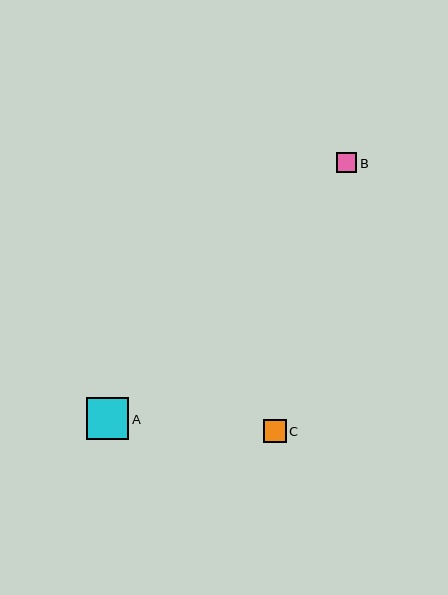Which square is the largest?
Square A is the largest with a size of approximately 42 pixels.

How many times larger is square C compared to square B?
Square C is approximately 1.1 times the size of square B.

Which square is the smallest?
Square B is the smallest with a size of approximately 21 pixels.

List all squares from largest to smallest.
From largest to smallest: A, C, B.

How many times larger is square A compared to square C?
Square A is approximately 1.8 times the size of square C.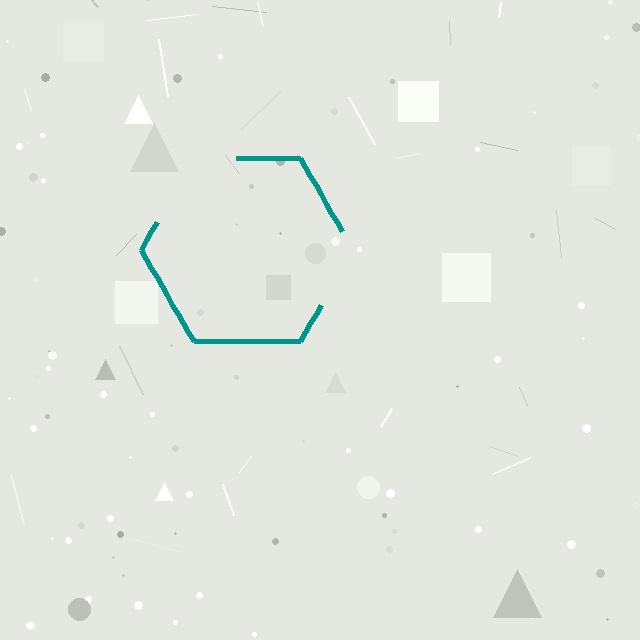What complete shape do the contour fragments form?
The contour fragments form a hexagon.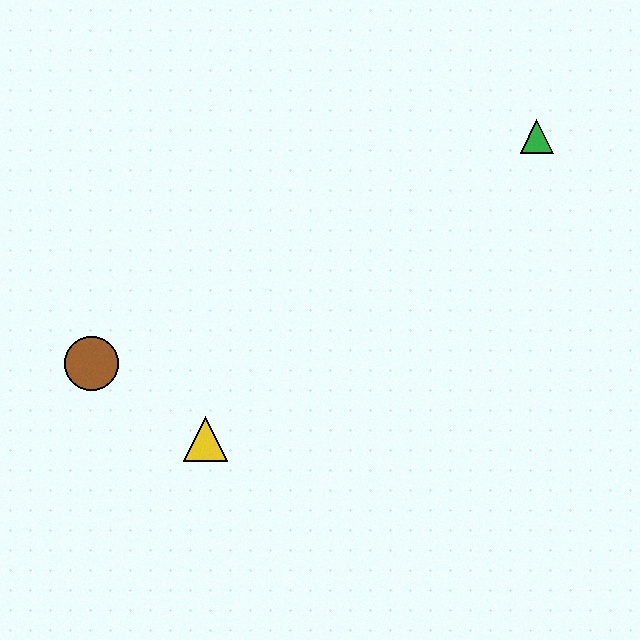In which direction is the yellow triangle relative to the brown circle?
The yellow triangle is to the right of the brown circle.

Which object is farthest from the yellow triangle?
The green triangle is farthest from the yellow triangle.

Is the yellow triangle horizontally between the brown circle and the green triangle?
Yes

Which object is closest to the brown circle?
The yellow triangle is closest to the brown circle.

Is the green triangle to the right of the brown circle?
Yes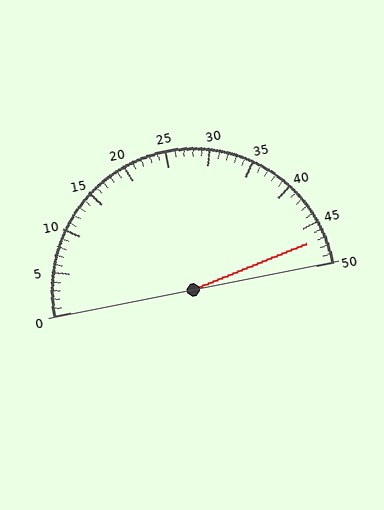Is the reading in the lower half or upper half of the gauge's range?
The reading is in the upper half of the range (0 to 50).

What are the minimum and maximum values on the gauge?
The gauge ranges from 0 to 50.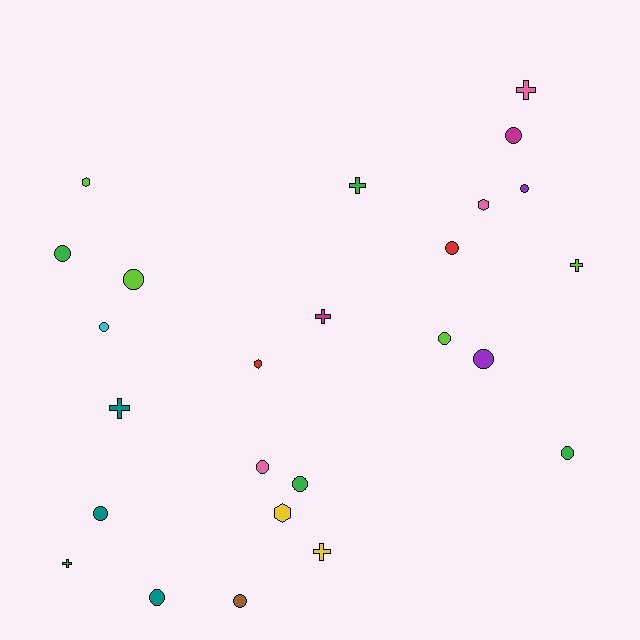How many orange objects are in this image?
There are no orange objects.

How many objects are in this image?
There are 25 objects.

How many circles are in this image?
There are 14 circles.